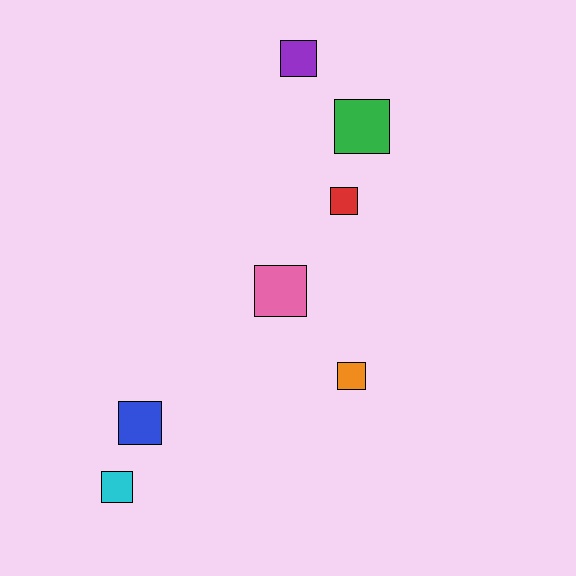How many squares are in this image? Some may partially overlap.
There are 7 squares.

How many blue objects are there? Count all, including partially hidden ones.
There is 1 blue object.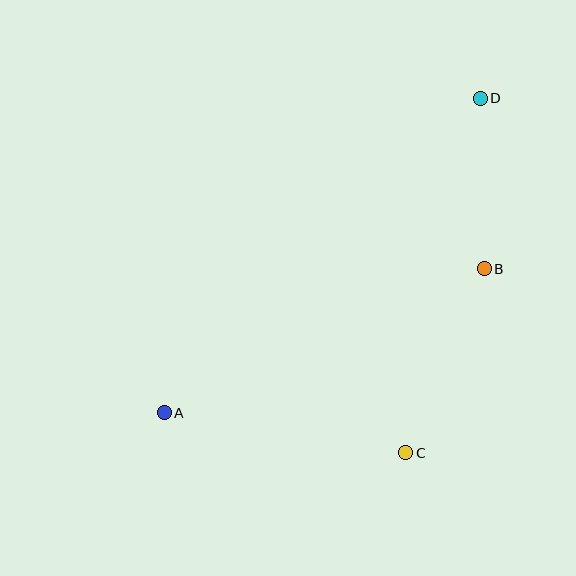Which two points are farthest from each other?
Points A and D are farthest from each other.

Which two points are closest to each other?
Points B and D are closest to each other.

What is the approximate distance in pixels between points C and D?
The distance between C and D is approximately 362 pixels.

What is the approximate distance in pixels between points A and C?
The distance between A and C is approximately 245 pixels.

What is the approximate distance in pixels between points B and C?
The distance between B and C is approximately 200 pixels.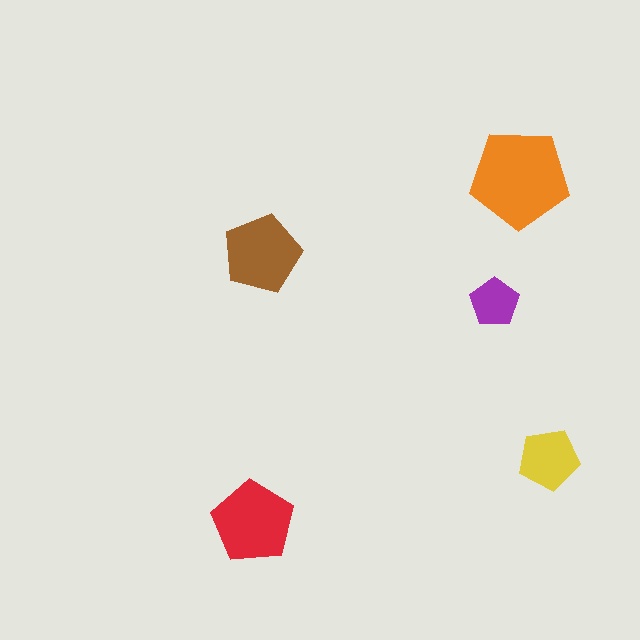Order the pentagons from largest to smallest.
the orange one, the red one, the brown one, the yellow one, the purple one.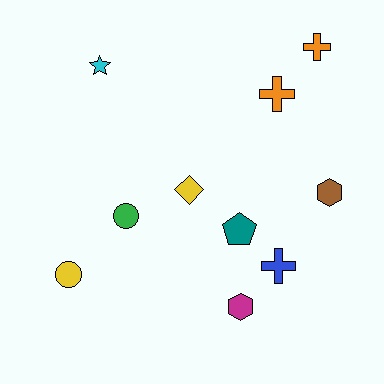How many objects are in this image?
There are 10 objects.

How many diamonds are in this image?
There is 1 diamond.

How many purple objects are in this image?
There are no purple objects.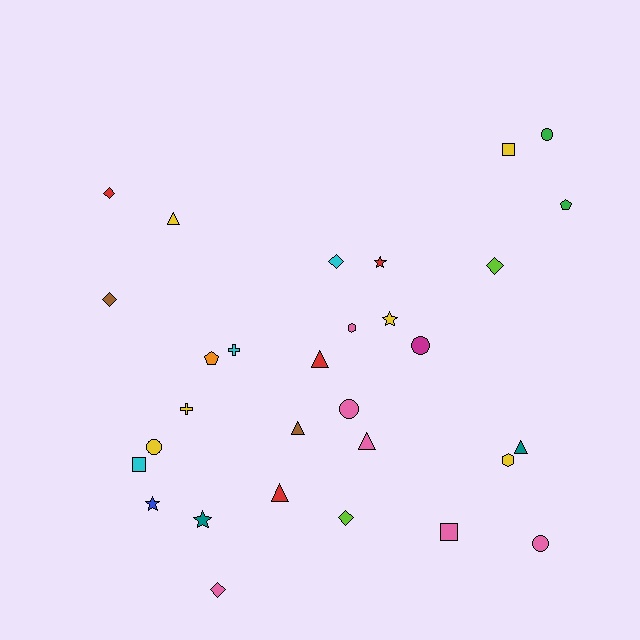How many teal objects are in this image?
There are 2 teal objects.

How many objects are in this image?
There are 30 objects.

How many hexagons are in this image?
There are 2 hexagons.